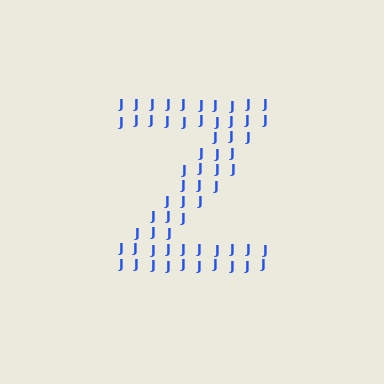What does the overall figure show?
The overall figure shows the letter Z.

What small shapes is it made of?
It is made of small letter J's.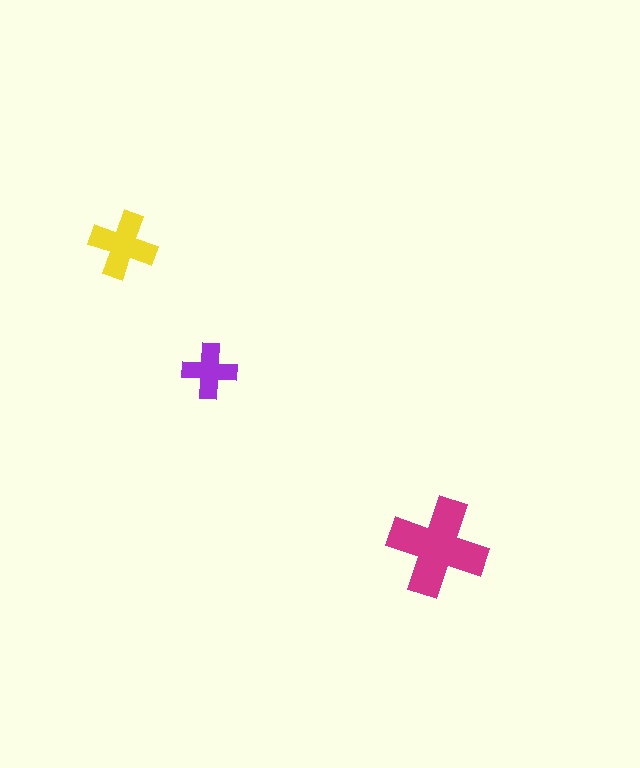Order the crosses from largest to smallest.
the magenta one, the yellow one, the purple one.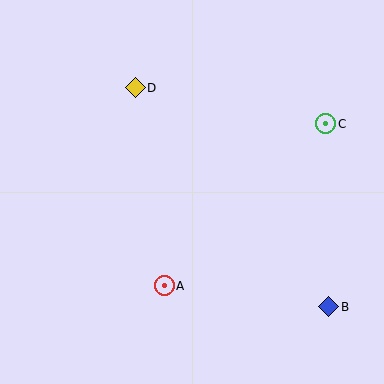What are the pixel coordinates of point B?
Point B is at (329, 307).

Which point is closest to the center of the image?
Point A at (164, 286) is closest to the center.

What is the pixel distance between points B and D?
The distance between B and D is 292 pixels.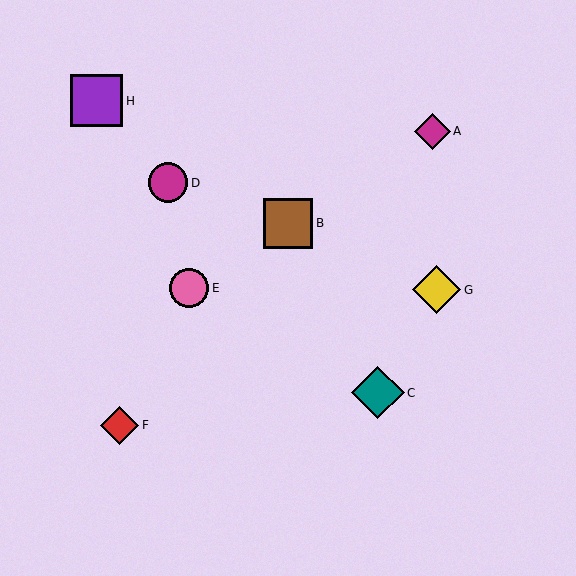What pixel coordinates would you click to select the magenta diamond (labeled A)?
Click at (432, 131) to select the magenta diamond A.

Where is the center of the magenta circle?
The center of the magenta circle is at (168, 183).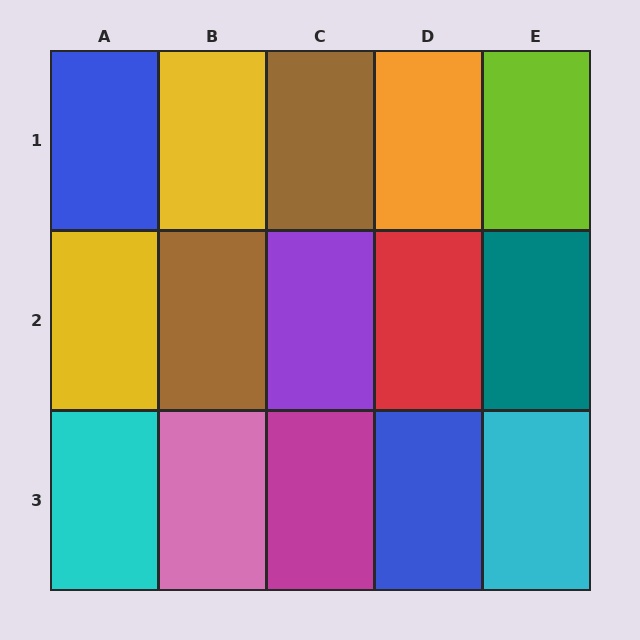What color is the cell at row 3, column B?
Pink.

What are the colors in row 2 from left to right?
Yellow, brown, purple, red, teal.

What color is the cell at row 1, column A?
Blue.